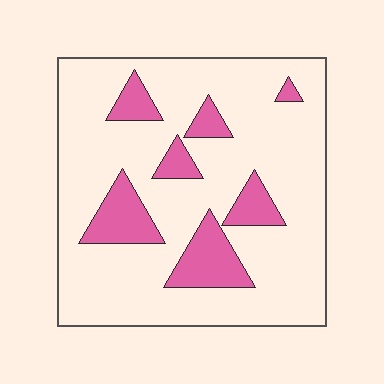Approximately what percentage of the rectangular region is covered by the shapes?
Approximately 20%.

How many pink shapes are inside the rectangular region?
7.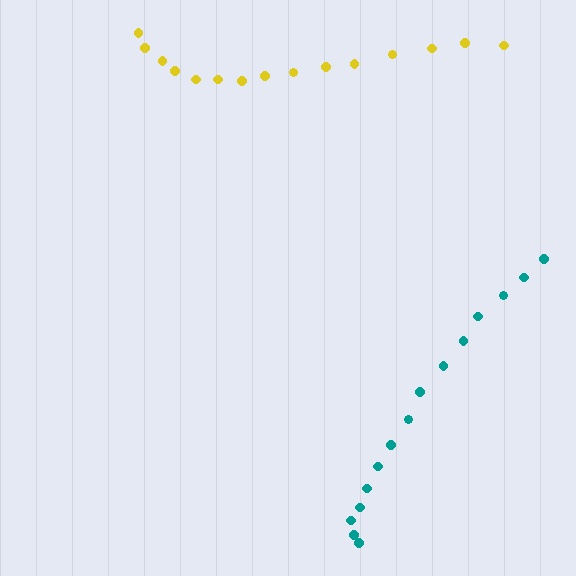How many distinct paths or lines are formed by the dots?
There are 2 distinct paths.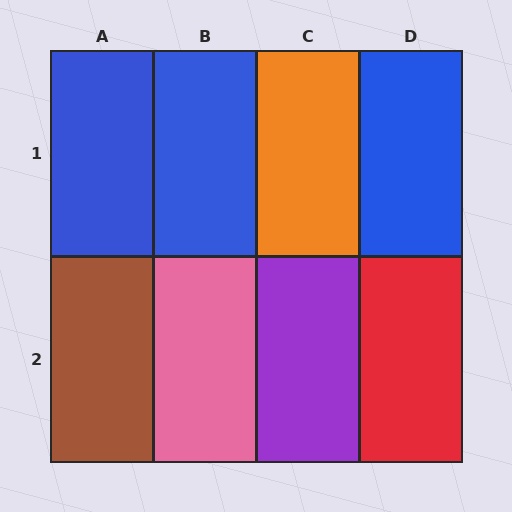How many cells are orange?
1 cell is orange.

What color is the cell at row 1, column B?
Blue.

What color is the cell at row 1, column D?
Blue.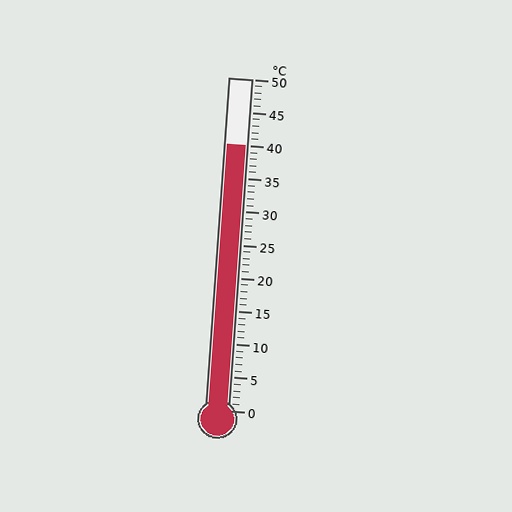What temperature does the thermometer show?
The thermometer shows approximately 40°C.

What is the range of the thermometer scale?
The thermometer scale ranges from 0°C to 50°C.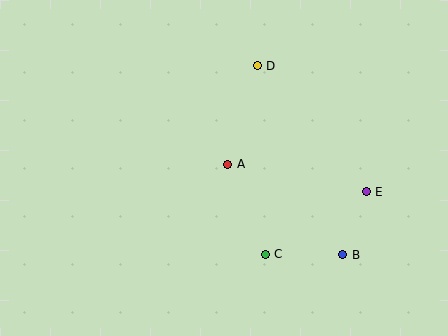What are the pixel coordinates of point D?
Point D is at (257, 66).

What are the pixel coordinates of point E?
Point E is at (366, 192).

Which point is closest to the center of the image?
Point A at (228, 164) is closest to the center.